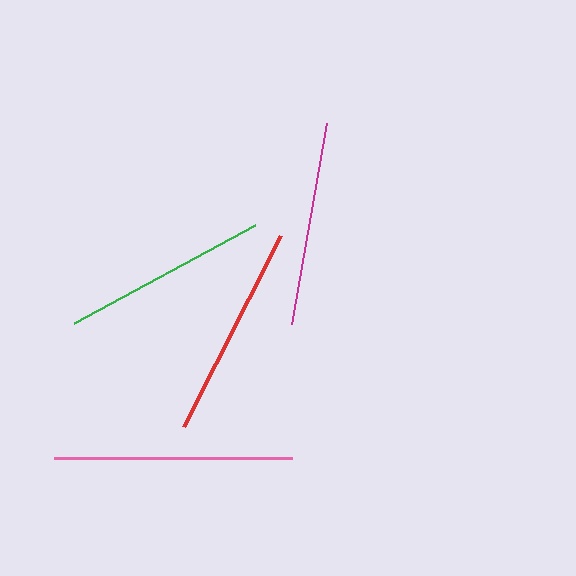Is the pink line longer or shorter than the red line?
The pink line is longer than the red line.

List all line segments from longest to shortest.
From longest to shortest: pink, red, green, magenta.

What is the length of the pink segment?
The pink segment is approximately 238 pixels long.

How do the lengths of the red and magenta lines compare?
The red and magenta lines are approximately the same length.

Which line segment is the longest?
The pink line is the longest at approximately 238 pixels.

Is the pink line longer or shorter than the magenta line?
The pink line is longer than the magenta line.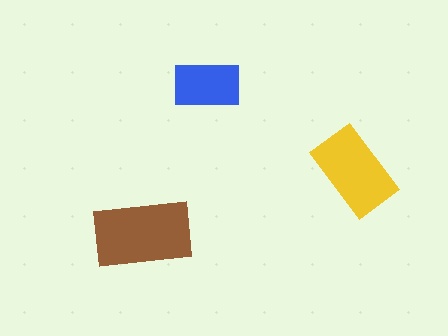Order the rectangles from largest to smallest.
the brown one, the yellow one, the blue one.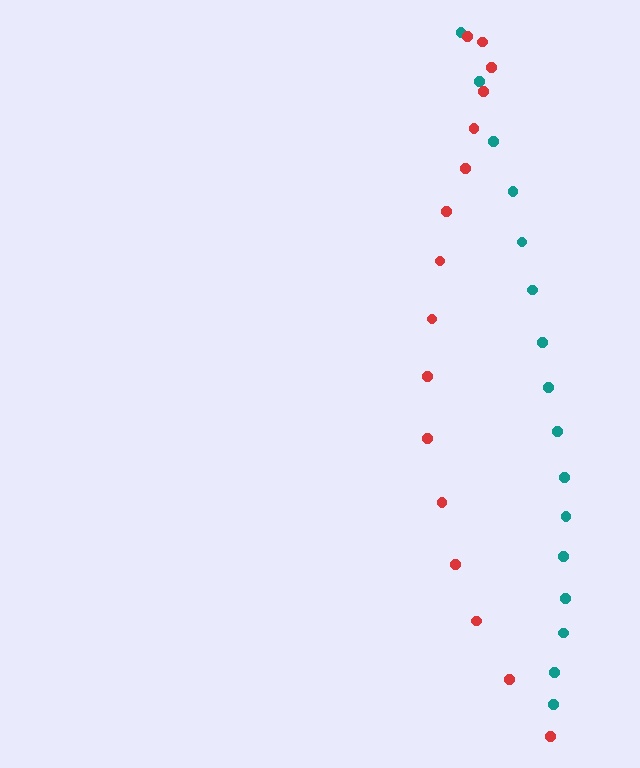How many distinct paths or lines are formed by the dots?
There are 2 distinct paths.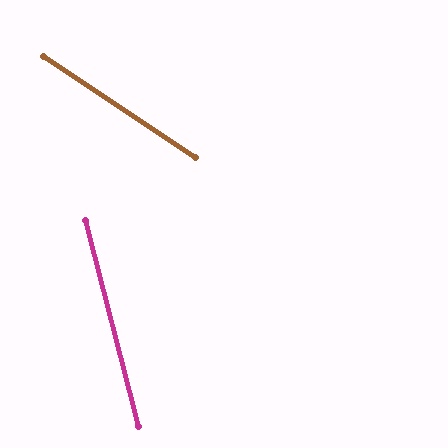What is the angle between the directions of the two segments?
Approximately 42 degrees.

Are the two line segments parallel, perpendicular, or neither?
Neither parallel nor perpendicular — they differ by about 42°.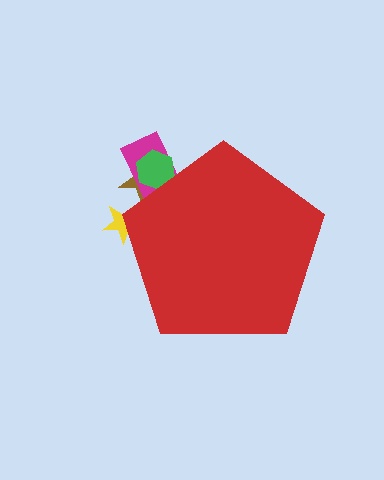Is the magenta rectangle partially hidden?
Yes, the magenta rectangle is partially hidden behind the red pentagon.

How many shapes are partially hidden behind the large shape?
4 shapes are partially hidden.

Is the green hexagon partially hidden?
Yes, the green hexagon is partially hidden behind the red pentagon.